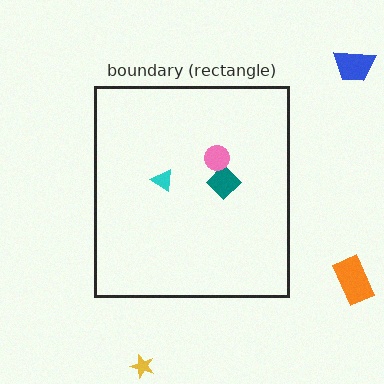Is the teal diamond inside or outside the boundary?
Inside.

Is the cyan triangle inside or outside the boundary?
Inside.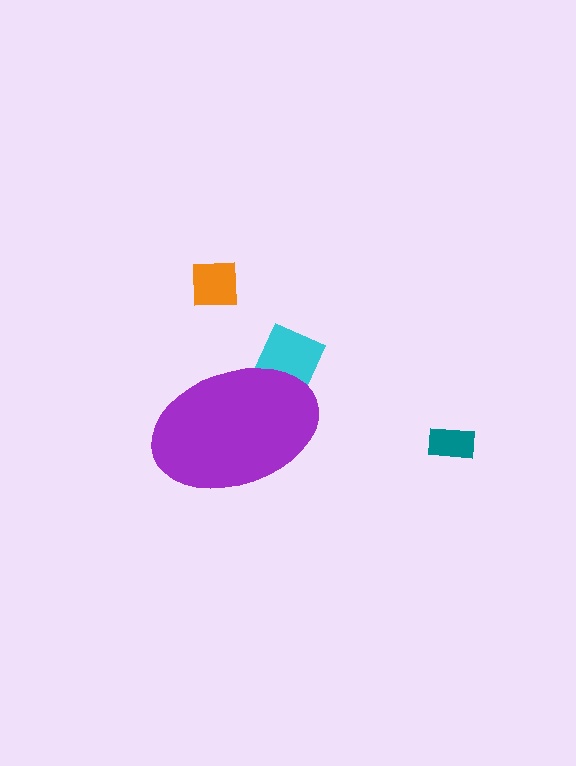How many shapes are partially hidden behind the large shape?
1 shape is partially hidden.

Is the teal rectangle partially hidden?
No, the teal rectangle is fully visible.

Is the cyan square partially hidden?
Yes, the cyan square is partially hidden behind the purple ellipse.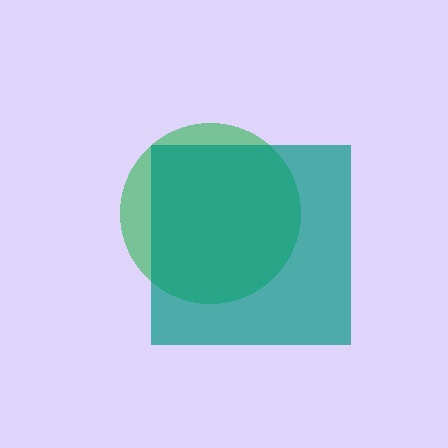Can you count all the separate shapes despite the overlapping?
Yes, there are 2 separate shapes.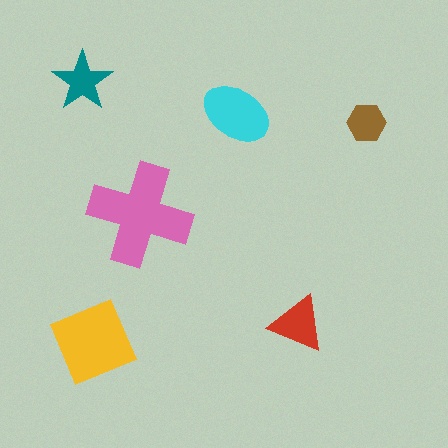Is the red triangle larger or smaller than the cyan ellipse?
Smaller.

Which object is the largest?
The pink cross.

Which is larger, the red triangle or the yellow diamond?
The yellow diamond.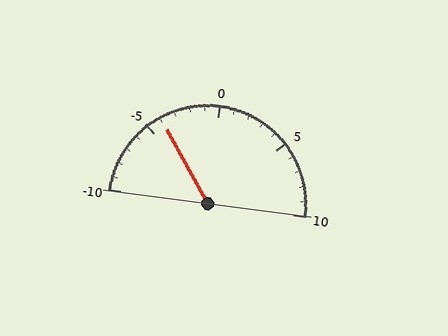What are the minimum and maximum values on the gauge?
The gauge ranges from -10 to 10.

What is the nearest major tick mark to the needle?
The nearest major tick mark is -5.